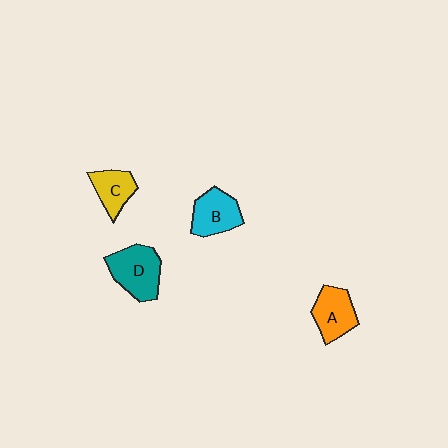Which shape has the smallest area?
Shape C (yellow).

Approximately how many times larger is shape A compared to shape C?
Approximately 1.2 times.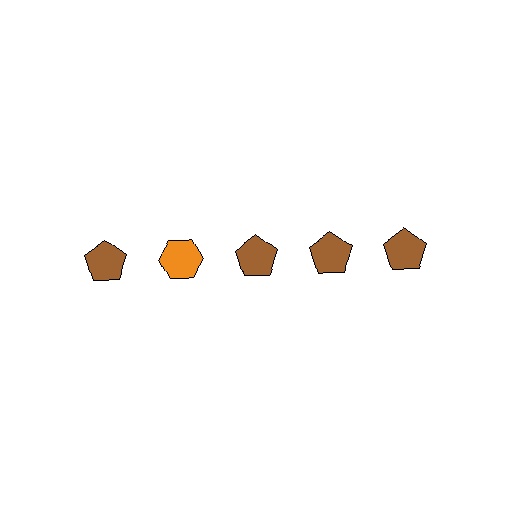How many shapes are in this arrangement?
There are 5 shapes arranged in a grid pattern.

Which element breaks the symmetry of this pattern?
The orange hexagon in the top row, second from left column breaks the symmetry. All other shapes are brown pentagons.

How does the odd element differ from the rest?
It differs in both color (orange instead of brown) and shape (hexagon instead of pentagon).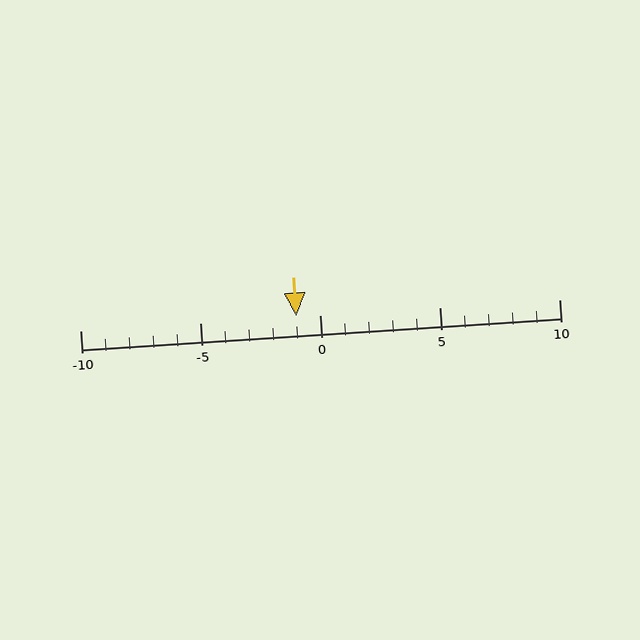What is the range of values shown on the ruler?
The ruler shows values from -10 to 10.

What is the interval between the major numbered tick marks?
The major tick marks are spaced 5 units apart.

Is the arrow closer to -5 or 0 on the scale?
The arrow is closer to 0.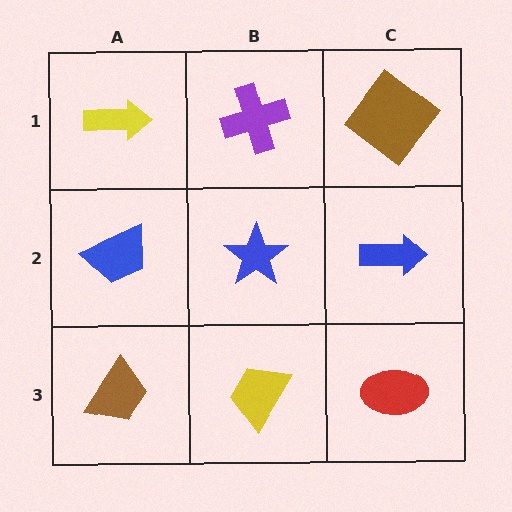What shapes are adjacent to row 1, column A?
A blue trapezoid (row 2, column A), a purple cross (row 1, column B).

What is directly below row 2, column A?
A brown trapezoid.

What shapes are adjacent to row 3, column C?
A blue arrow (row 2, column C), a yellow trapezoid (row 3, column B).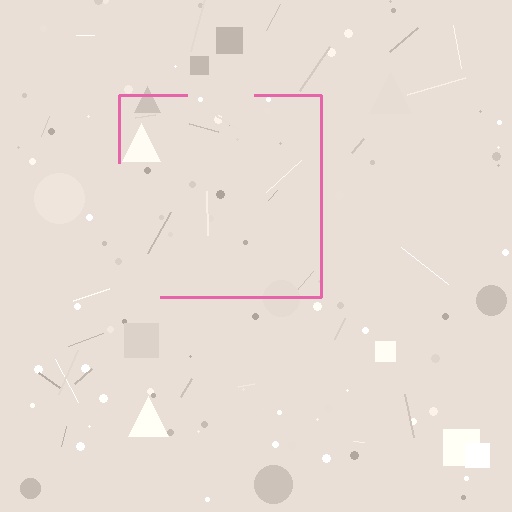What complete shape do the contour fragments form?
The contour fragments form a square.